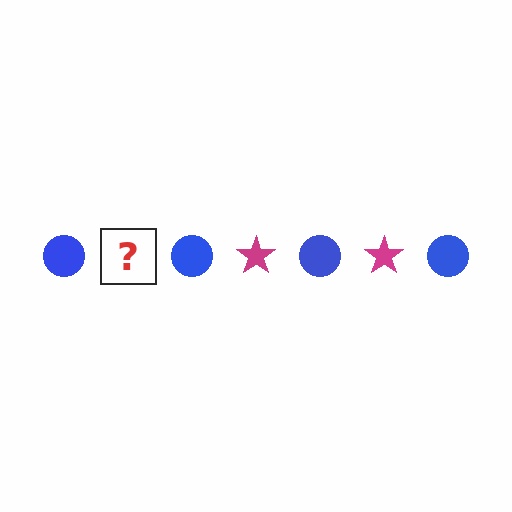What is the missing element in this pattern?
The missing element is a magenta star.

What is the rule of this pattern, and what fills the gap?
The rule is that the pattern alternates between blue circle and magenta star. The gap should be filled with a magenta star.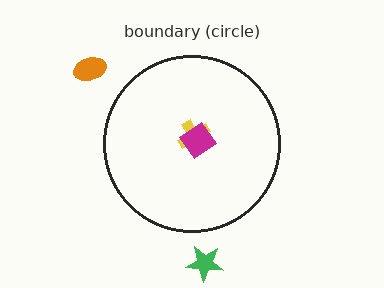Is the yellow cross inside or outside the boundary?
Inside.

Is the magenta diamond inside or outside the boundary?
Inside.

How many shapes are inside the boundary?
2 inside, 2 outside.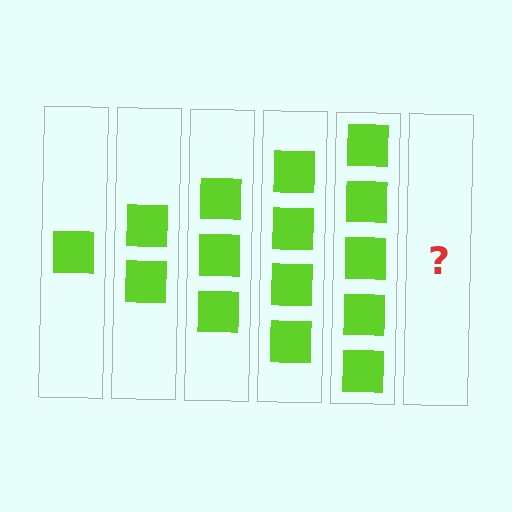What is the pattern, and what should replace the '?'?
The pattern is that each step adds one more square. The '?' should be 6 squares.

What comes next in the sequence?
The next element should be 6 squares.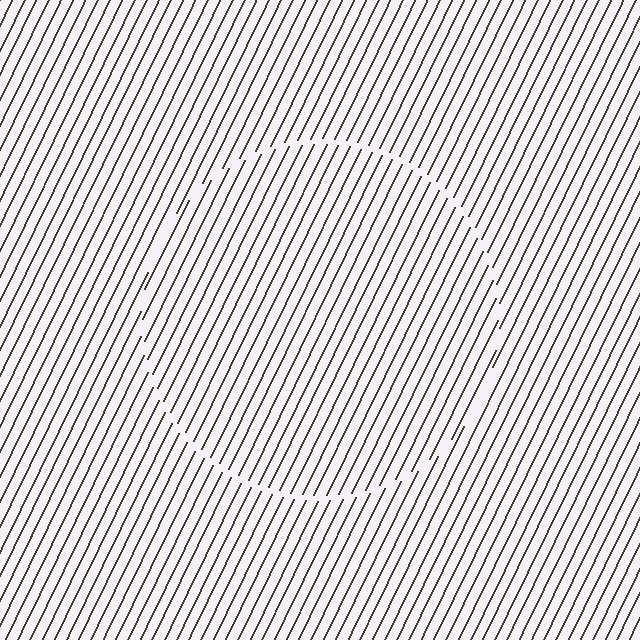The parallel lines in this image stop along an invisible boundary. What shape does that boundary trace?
An illusory circle. The interior of the shape contains the same grating, shifted by half a period — the contour is defined by the phase discontinuity where line-ends from the inner and outer gratings abut.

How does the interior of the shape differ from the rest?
The interior of the shape contains the same grating, shifted by half a period — the contour is defined by the phase discontinuity where line-ends from the inner and outer gratings abut.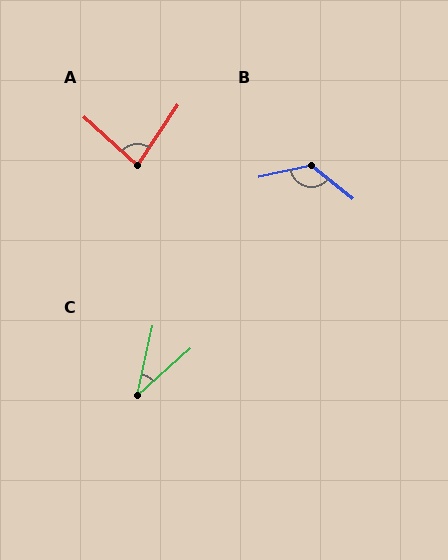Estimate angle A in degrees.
Approximately 82 degrees.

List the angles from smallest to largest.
C (35°), A (82°), B (129°).